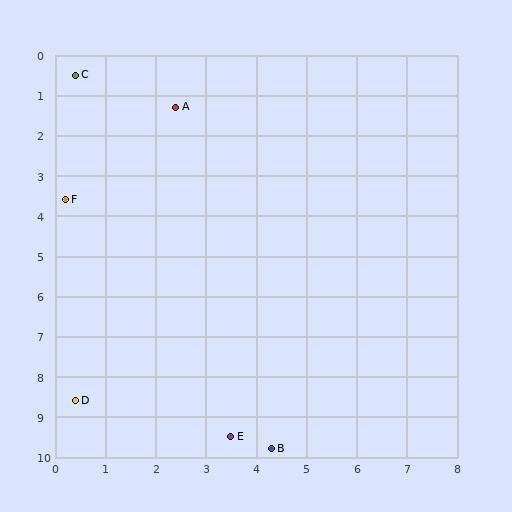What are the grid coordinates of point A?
Point A is at approximately (2.4, 1.3).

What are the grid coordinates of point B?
Point B is at approximately (4.3, 9.8).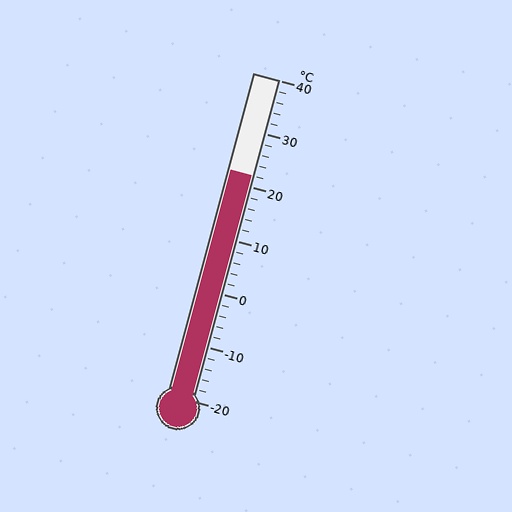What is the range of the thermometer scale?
The thermometer scale ranges from -20°C to 40°C.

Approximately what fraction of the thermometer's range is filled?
The thermometer is filled to approximately 70% of its range.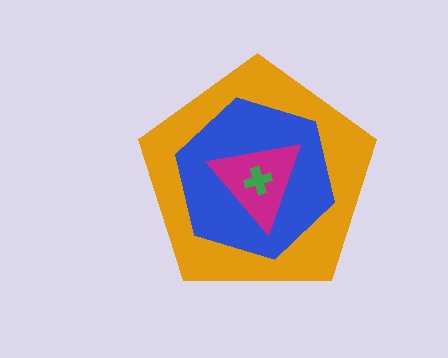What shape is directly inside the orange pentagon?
The blue hexagon.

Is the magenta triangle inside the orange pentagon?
Yes.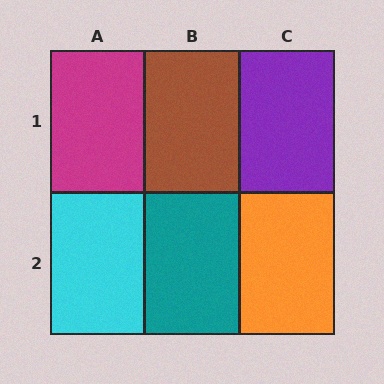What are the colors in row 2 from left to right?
Cyan, teal, orange.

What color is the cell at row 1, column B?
Brown.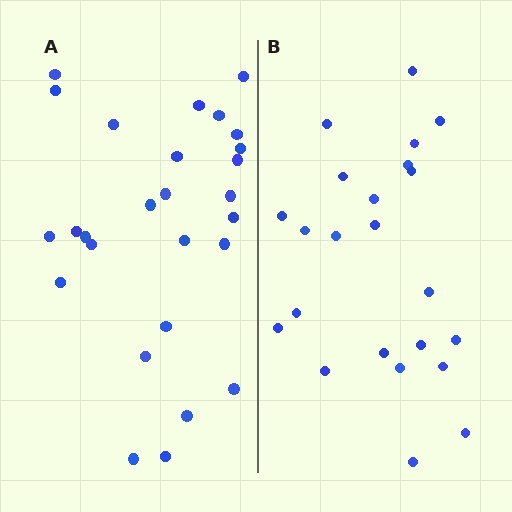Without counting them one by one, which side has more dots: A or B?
Region A (the left region) has more dots.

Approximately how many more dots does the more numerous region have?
Region A has about 4 more dots than region B.